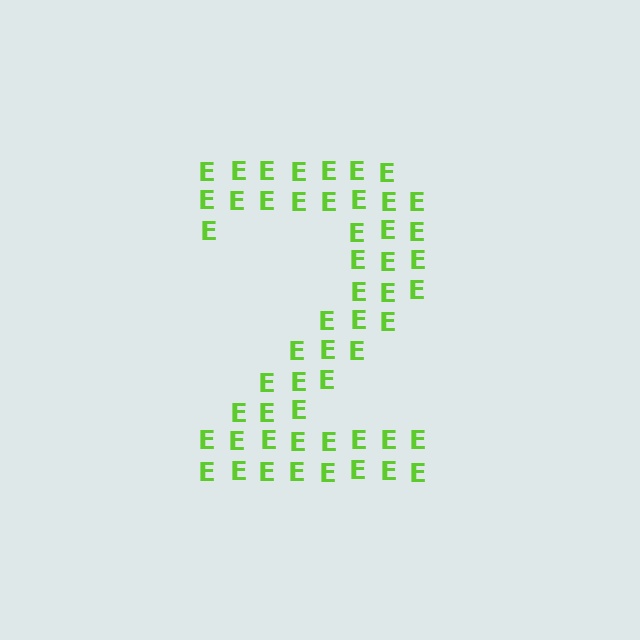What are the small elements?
The small elements are letter E's.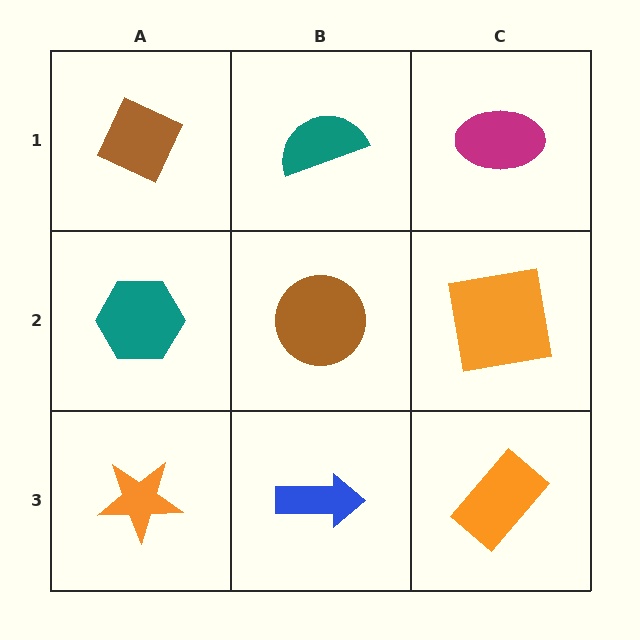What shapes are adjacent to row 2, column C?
A magenta ellipse (row 1, column C), an orange rectangle (row 3, column C), a brown circle (row 2, column B).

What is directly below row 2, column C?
An orange rectangle.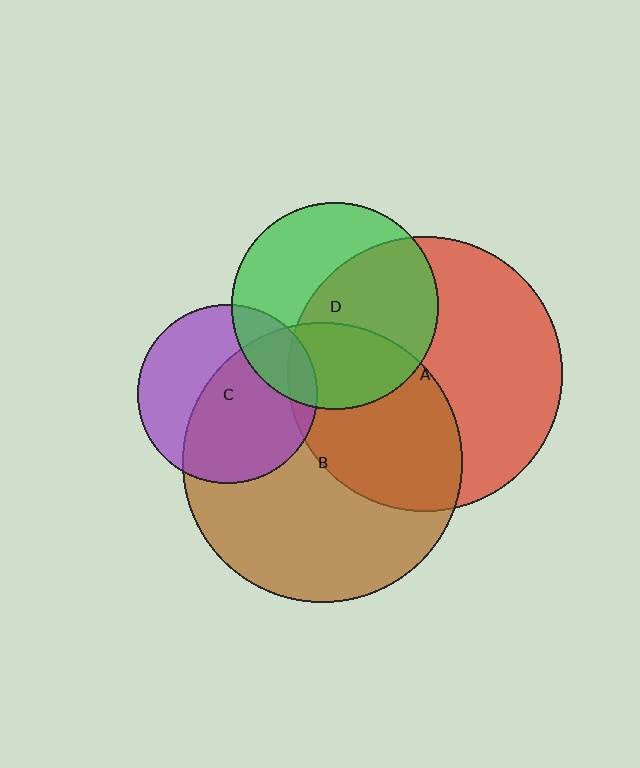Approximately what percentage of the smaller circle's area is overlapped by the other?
Approximately 10%.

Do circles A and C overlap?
Yes.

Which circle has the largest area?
Circle B (brown).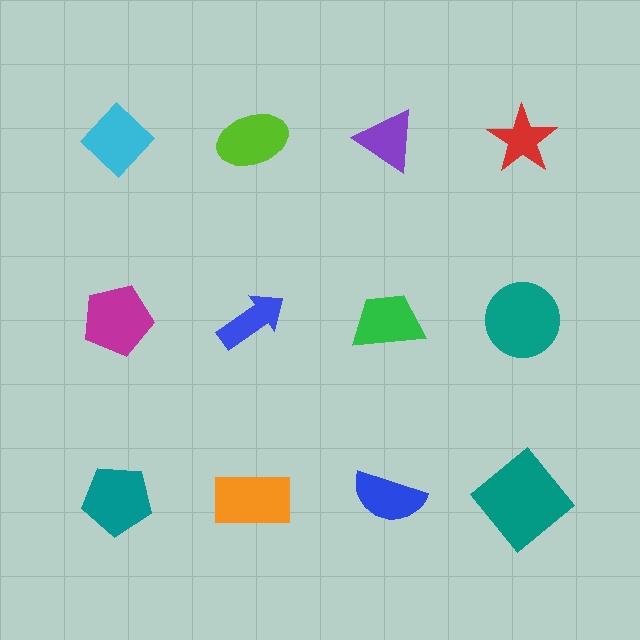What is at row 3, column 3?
A blue semicircle.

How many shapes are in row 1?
4 shapes.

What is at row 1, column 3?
A purple triangle.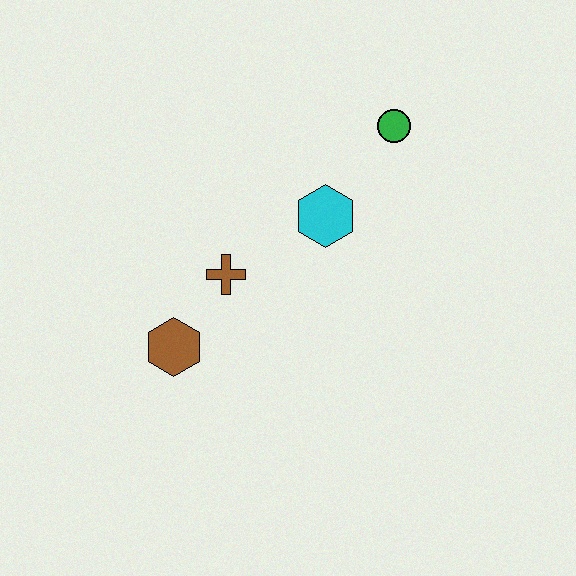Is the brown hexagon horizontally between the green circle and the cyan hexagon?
No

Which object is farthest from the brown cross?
The green circle is farthest from the brown cross.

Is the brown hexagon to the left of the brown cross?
Yes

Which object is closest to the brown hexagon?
The brown cross is closest to the brown hexagon.